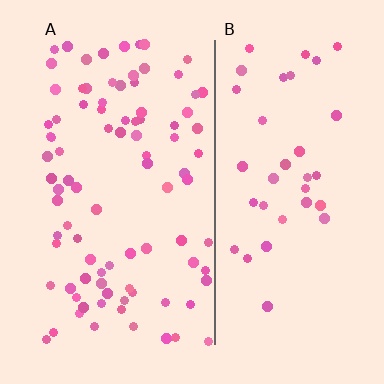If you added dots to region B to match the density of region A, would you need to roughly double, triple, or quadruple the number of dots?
Approximately double.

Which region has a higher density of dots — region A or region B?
A (the left).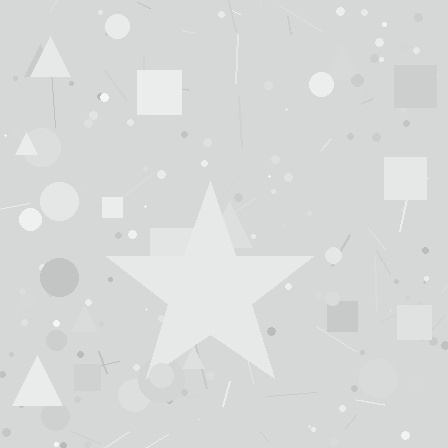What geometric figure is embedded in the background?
A star is embedded in the background.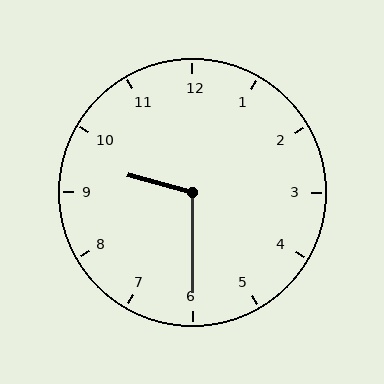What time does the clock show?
9:30.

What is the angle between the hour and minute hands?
Approximately 105 degrees.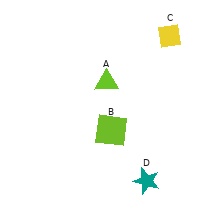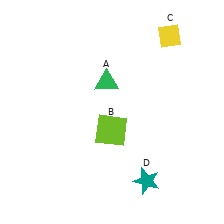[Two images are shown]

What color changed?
The triangle (A) changed from lime in Image 1 to green in Image 2.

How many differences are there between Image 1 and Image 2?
There is 1 difference between the two images.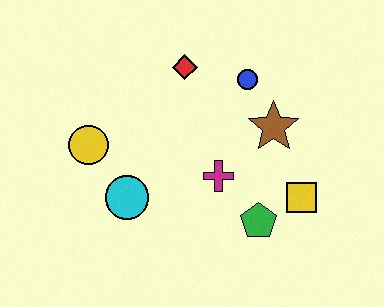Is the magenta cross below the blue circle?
Yes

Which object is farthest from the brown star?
The yellow circle is farthest from the brown star.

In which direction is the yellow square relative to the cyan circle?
The yellow square is to the right of the cyan circle.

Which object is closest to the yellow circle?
The cyan circle is closest to the yellow circle.